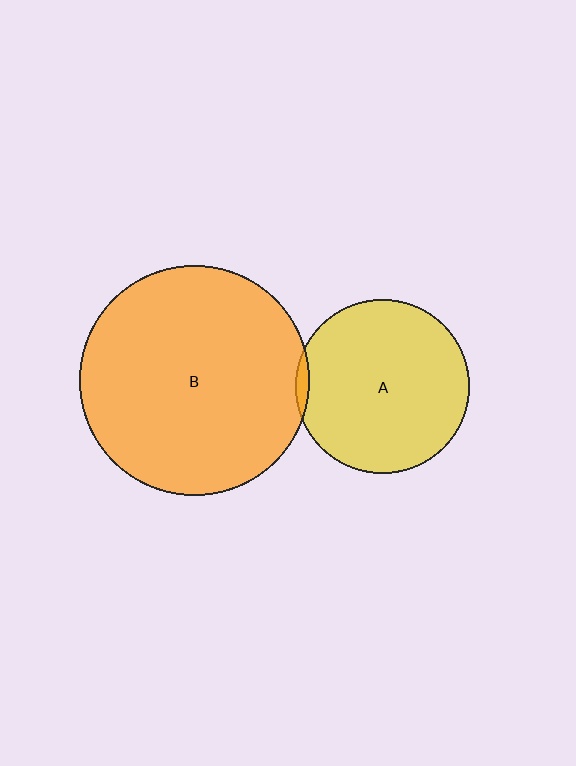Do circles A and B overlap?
Yes.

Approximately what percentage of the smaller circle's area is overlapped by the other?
Approximately 5%.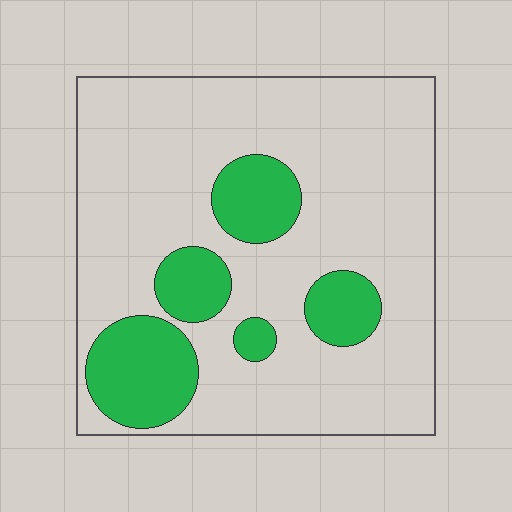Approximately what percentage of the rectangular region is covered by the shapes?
Approximately 20%.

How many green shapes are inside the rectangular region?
5.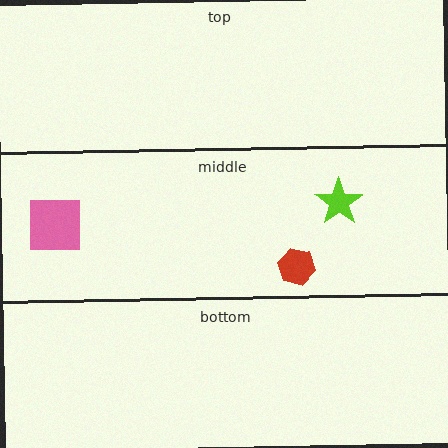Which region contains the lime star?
The middle region.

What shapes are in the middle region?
The lime star, the pink square, the red hexagon.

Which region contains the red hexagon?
The middle region.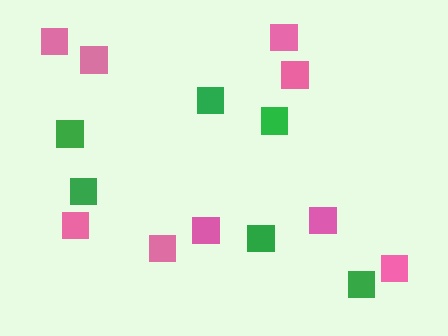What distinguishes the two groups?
There are 2 groups: one group of green squares (6) and one group of pink squares (9).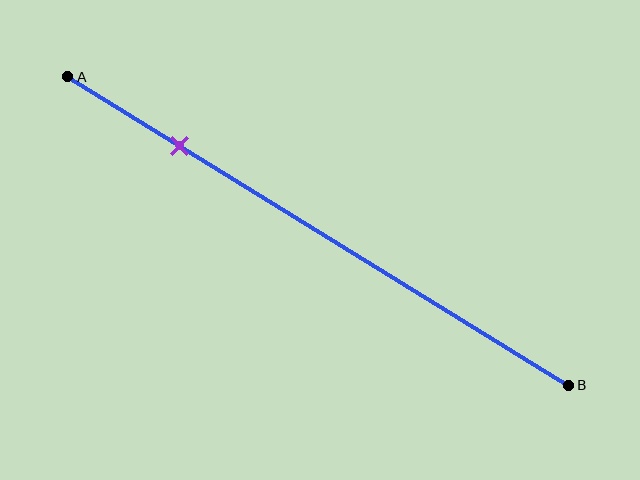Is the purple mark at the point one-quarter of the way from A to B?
Yes, the mark is approximately at the one-quarter point.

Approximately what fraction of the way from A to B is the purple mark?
The purple mark is approximately 20% of the way from A to B.